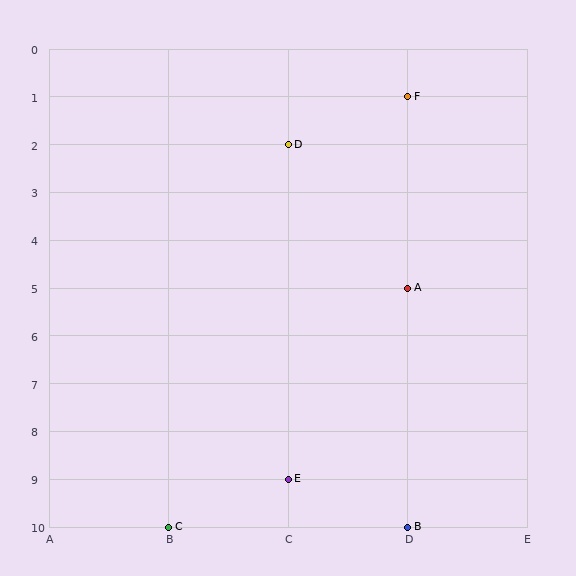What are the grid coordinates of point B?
Point B is at grid coordinates (D, 10).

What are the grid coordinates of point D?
Point D is at grid coordinates (C, 2).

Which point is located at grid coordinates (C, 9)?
Point E is at (C, 9).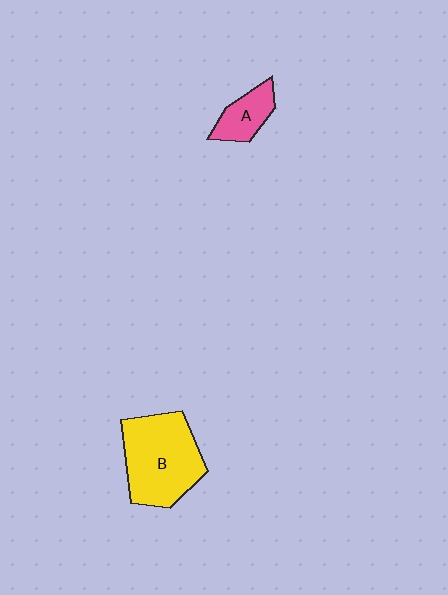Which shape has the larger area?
Shape B (yellow).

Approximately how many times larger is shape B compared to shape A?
Approximately 2.6 times.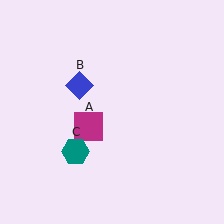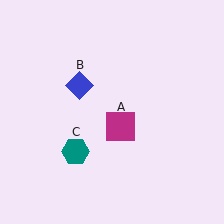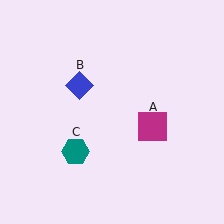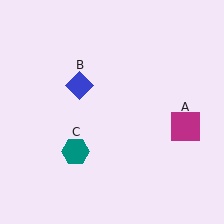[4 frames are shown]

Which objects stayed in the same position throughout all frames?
Blue diamond (object B) and teal hexagon (object C) remained stationary.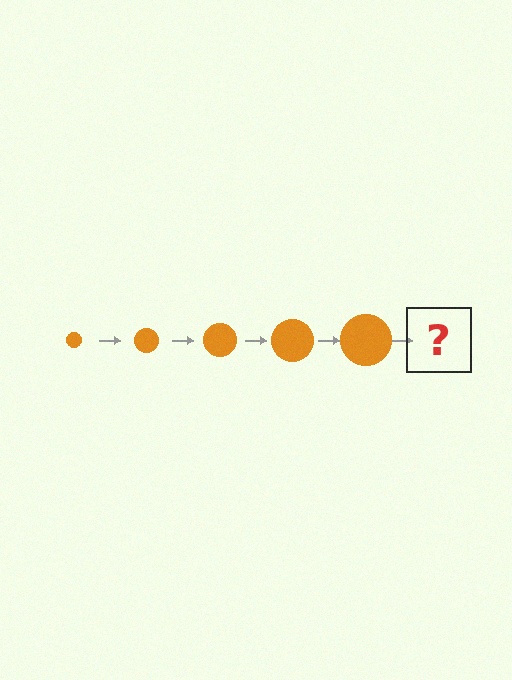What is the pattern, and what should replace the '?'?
The pattern is that the circle gets progressively larger each step. The '?' should be an orange circle, larger than the previous one.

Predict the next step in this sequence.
The next step is an orange circle, larger than the previous one.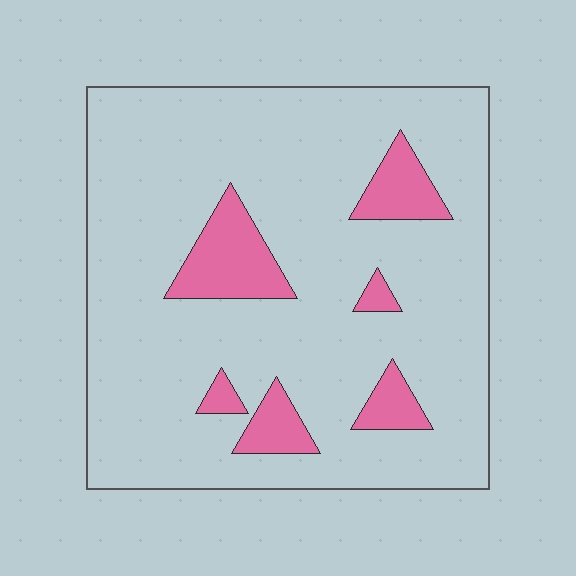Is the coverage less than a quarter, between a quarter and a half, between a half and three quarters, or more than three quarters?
Less than a quarter.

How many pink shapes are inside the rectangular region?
6.